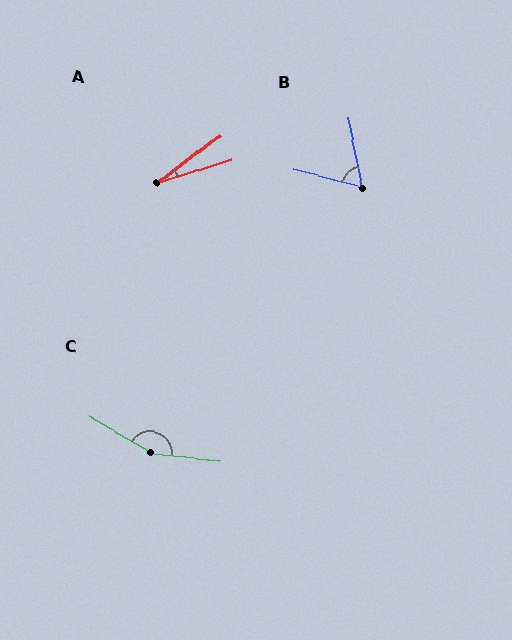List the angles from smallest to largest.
A (20°), B (64°), C (155°).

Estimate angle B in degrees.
Approximately 64 degrees.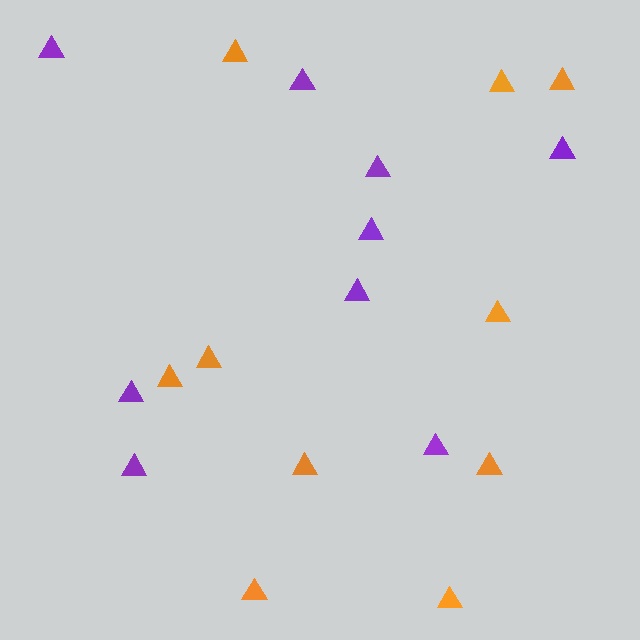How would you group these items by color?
There are 2 groups: one group of purple triangles (9) and one group of orange triangles (10).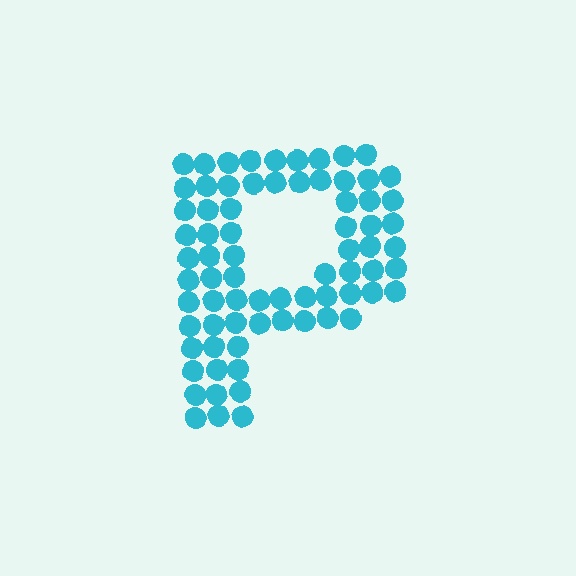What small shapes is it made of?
It is made of small circles.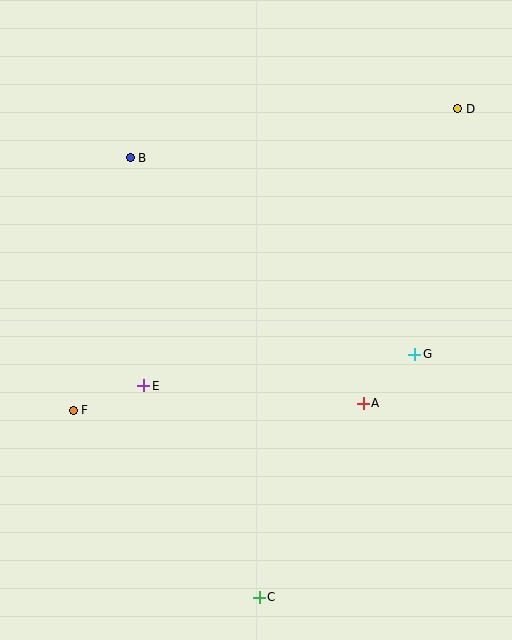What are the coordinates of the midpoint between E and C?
The midpoint between E and C is at (201, 491).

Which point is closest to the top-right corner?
Point D is closest to the top-right corner.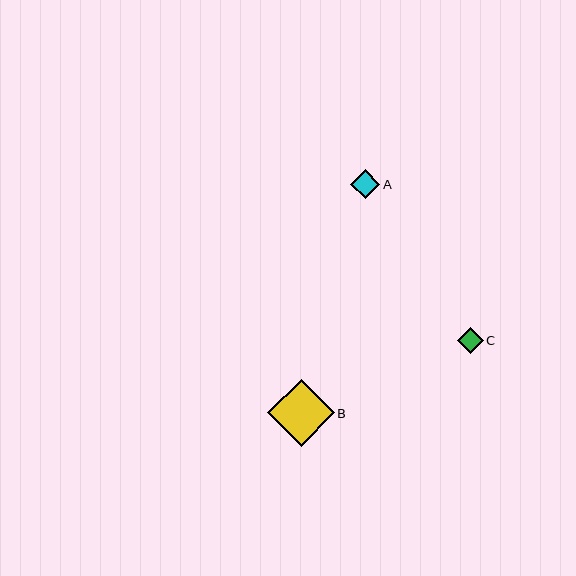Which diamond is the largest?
Diamond B is the largest with a size of approximately 66 pixels.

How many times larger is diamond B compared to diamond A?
Diamond B is approximately 2.3 times the size of diamond A.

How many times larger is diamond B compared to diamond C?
Diamond B is approximately 2.6 times the size of diamond C.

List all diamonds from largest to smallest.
From largest to smallest: B, A, C.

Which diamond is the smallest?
Diamond C is the smallest with a size of approximately 26 pixels.